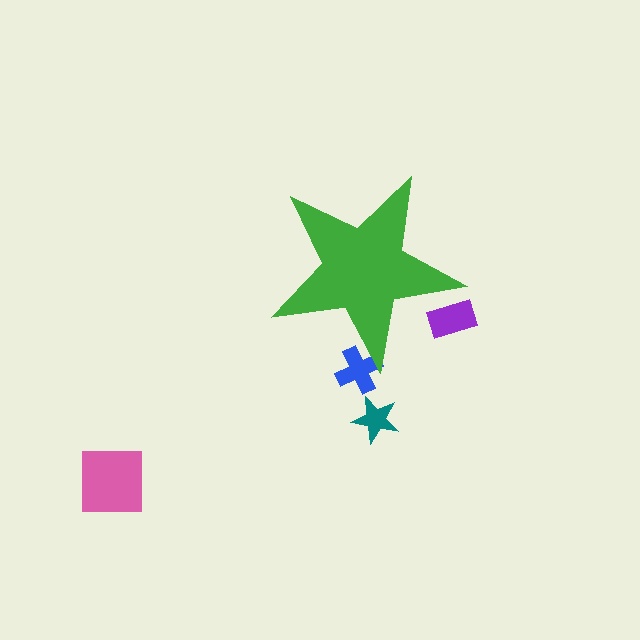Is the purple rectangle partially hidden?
Yes, the purple rectangle is partially hidden behind the green star.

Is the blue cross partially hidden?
Yes, the blue cross is partially hidden behind the green star.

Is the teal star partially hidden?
No, the teal star is fully visible.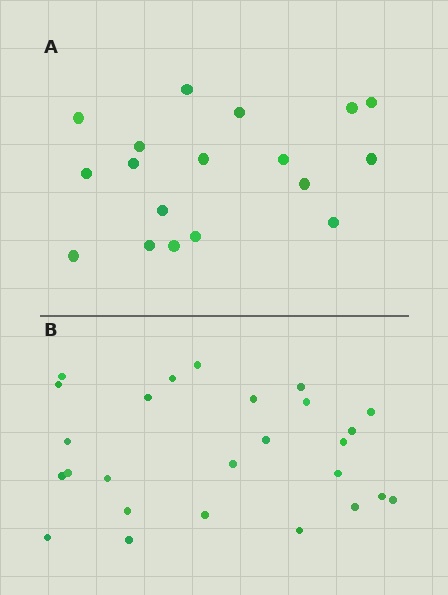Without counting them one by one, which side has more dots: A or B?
Region B (the bottom region) has more dots.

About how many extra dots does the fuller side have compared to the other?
Region B has roughly 8 or so more dots than region A.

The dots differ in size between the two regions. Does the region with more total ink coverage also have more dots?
No. Region A has more total ink coverage because its dots are larger, but region B actually contains more individual dots. Total area can be misleading — the number of items is what matters here.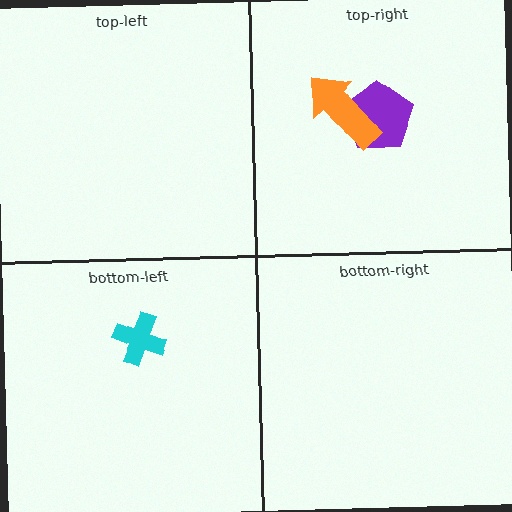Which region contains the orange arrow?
The top-right region.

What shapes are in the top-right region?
The purple pentagon, the orange arrow.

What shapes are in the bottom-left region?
The cyan cross.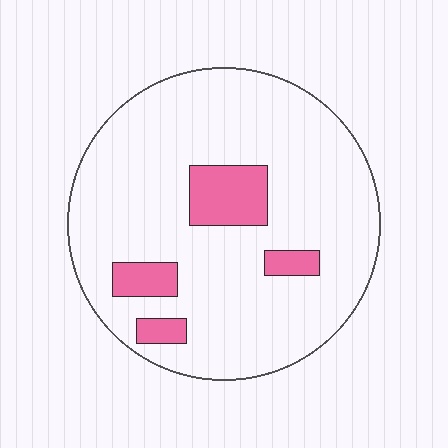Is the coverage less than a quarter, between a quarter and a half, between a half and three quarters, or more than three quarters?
Less than a quarter.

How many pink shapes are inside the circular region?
4.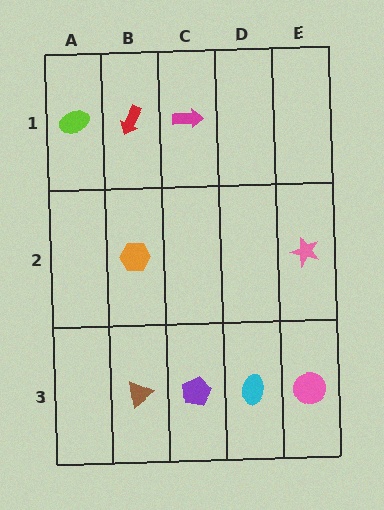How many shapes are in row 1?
3 shapes.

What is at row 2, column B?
An orange hexagon.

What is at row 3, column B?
A brown triangle.